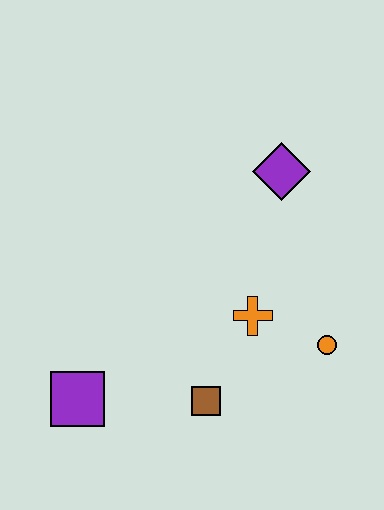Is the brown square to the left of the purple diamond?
Yes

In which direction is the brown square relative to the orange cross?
The brown square is below the orange cross.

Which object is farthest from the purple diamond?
The purple square is farthest from the purple diamond.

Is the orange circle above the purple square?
Yes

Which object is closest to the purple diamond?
The orange cross is closest to the purple diamond.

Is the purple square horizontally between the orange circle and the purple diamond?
No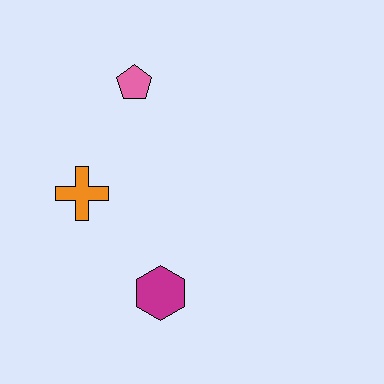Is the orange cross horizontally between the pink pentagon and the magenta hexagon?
No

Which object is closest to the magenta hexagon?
The orange cross is closest to the magenta hexagon.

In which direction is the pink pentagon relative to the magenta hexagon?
The pink pentagon is above the magenta hexagon.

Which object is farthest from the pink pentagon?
The magenta hexagon is farthest from the pink pentagon.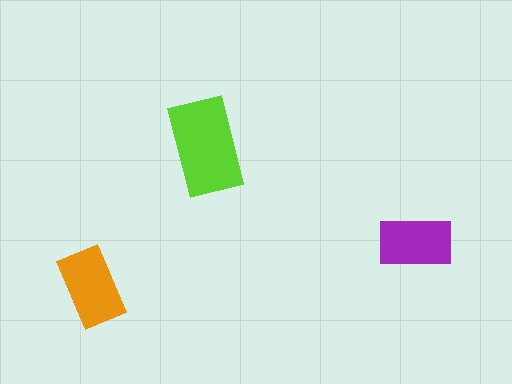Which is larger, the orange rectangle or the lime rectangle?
The lime one.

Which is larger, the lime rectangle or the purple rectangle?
The lime one.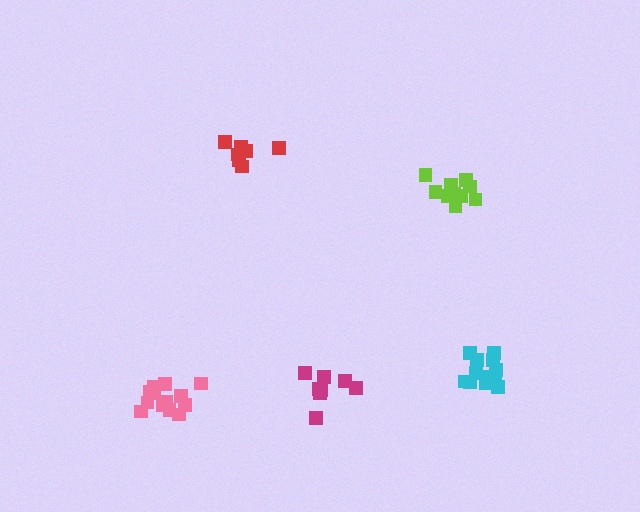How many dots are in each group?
Group 1: 8 dots, Group 2: 10 dots, Group 3: 13 dots, Group 4: 7 dots, Group 5: 12 dots (50 total).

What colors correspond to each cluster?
The clusters are colored: magenta, lime, pink, red, cyan.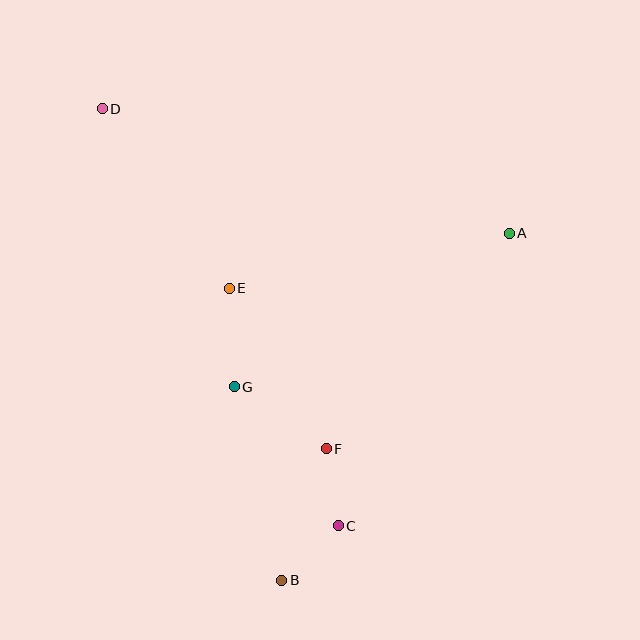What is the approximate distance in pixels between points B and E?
The distance between B and E is approximately 297 pixels.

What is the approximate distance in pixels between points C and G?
The distance between C and G is approximately 174 pixels.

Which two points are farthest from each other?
Points B and D are farthest from each other.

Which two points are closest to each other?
Points C and F are closest to each other.